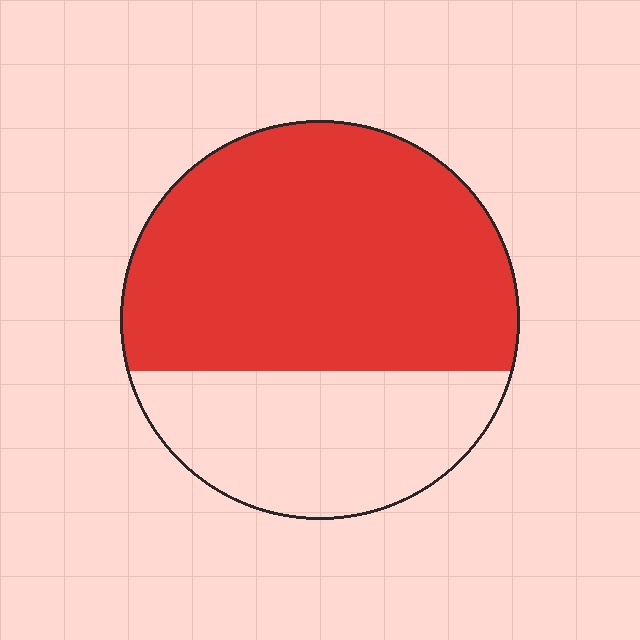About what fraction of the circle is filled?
About two thirds (2/3).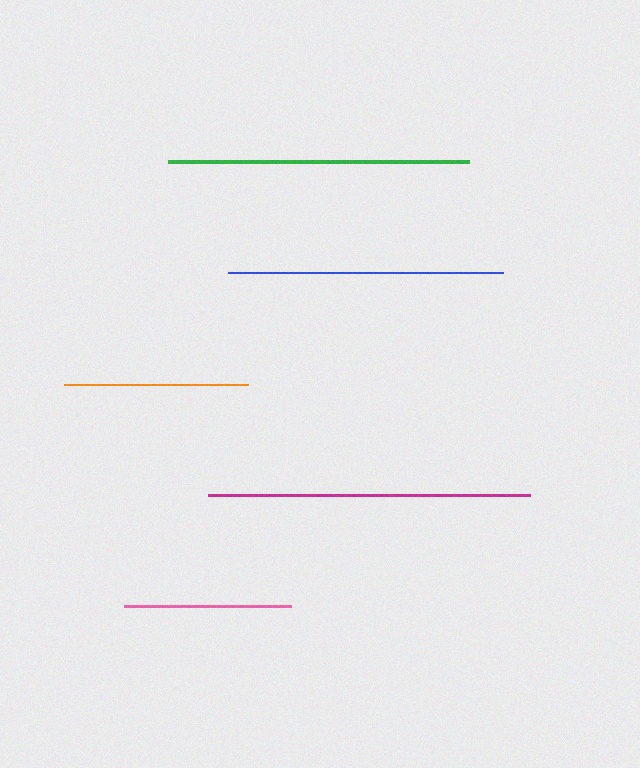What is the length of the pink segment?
The pink segment is approximately 167 pixels long.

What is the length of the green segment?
The green segment is approximately 301 pixels long.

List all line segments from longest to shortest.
From longest to shortest: magenta, green, blue, orange, pink.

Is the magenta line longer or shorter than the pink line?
The magenta line is longer than the pink line.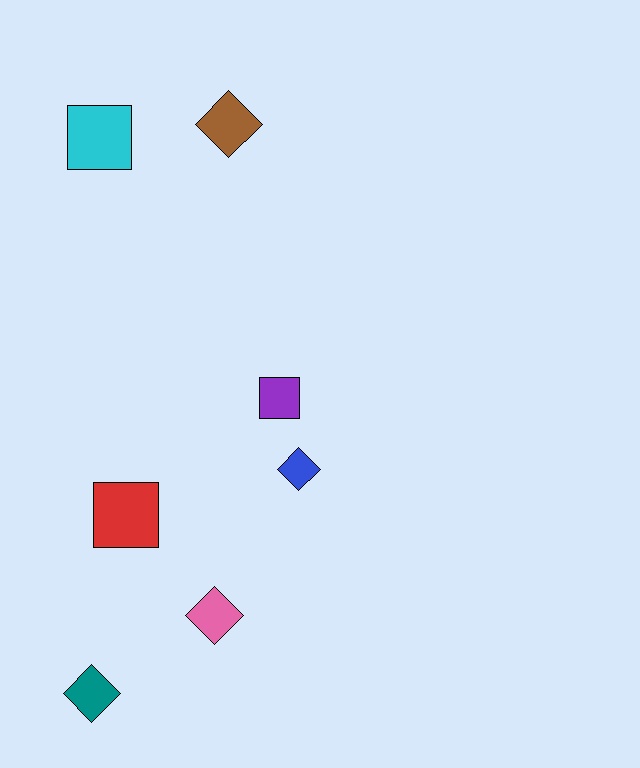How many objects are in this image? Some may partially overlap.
There are 7 objects.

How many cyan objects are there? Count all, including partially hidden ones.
There is 1 cyan object.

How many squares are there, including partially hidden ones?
There are 3 squares.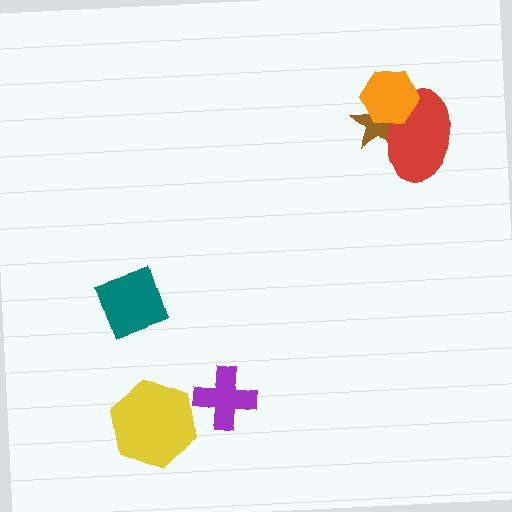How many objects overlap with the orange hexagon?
2 objects overlap with the orange hexagon.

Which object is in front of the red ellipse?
The orange hexagon is in front of the red ellipse.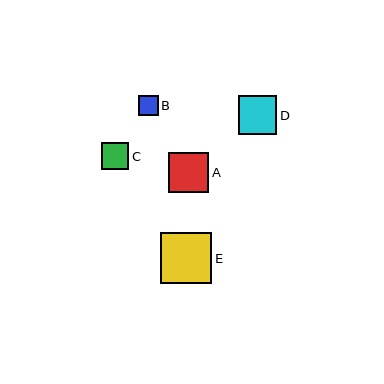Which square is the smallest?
Square B is the smallest with a size of approximately 20 pixels.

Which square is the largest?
Square E is the largest with a size of approximately 51 pixels.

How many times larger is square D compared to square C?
Square D is approximately 1.4 times the size of square C.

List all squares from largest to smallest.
From largest to smallest: E, A, D, C, B.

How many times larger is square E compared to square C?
Square E is approximately 1.9 times the size of square C.